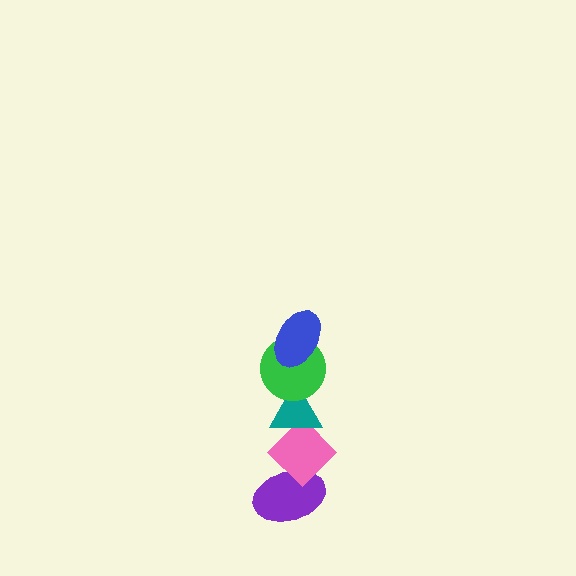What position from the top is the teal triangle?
The teal triangle is 3rd from the top.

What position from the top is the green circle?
The green circle is 2nd from the top.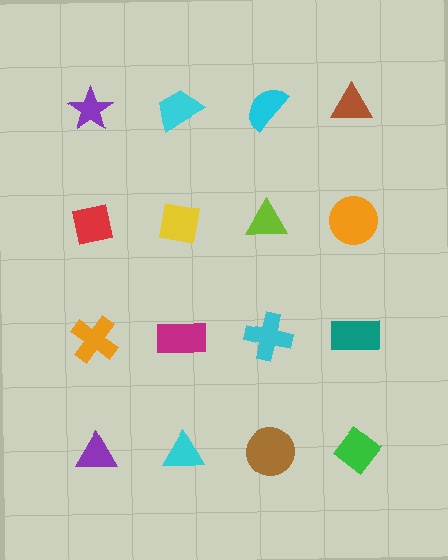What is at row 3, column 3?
A cyan cross.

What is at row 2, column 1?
A red square.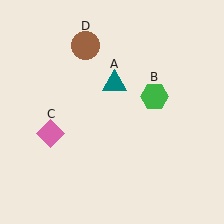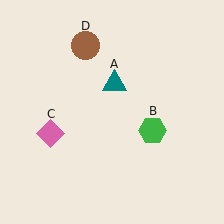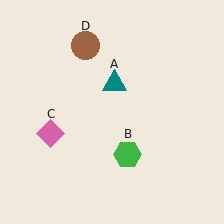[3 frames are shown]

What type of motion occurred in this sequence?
The green hexagon (object B) rotated clockwise around the center of the scene.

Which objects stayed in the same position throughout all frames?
Teal triangle (object A) and pink diamond (object C) and brown circle (object D) remained stationary.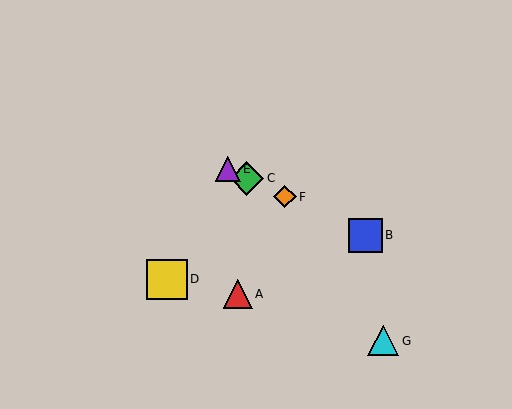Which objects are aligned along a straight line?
Objects B, C, E, F are aligned along a straight line.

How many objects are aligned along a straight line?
4 objects (B, C, E, F) are aligned along a straight line.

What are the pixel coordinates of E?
Object E is at (228, 169).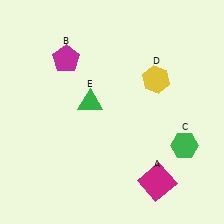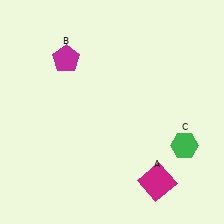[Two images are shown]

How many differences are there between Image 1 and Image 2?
There are 2 differences between the two images.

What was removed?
The green triangle (E), the yellow hexagon (D) were removed in Image 2.